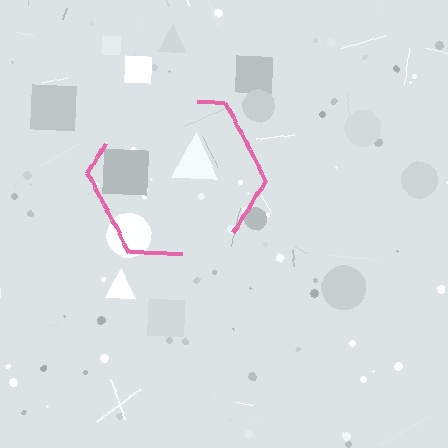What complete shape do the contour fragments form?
The contour fragments form a hexagon.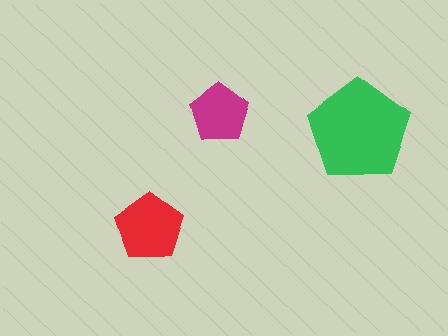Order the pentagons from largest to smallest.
the green one, the red one, the magenta one.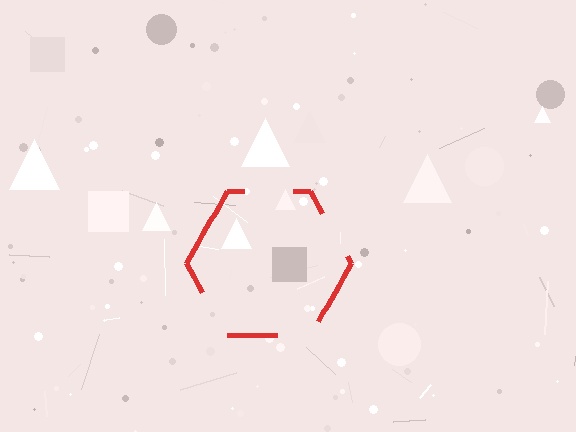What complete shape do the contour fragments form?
The contour fragments form a hexagon.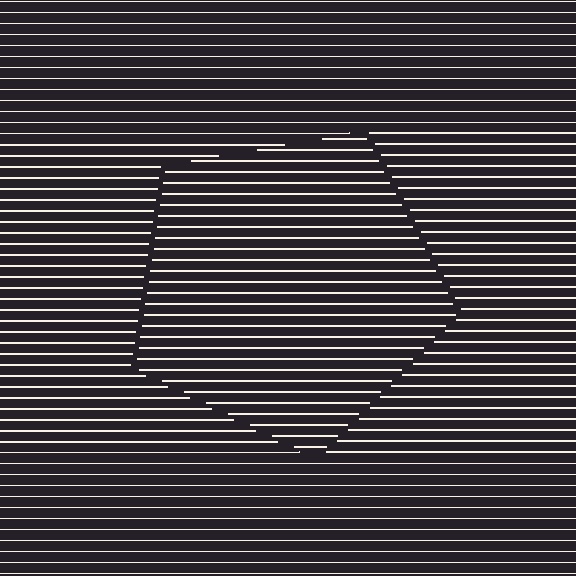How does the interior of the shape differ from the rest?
The interior of the shape contains the same grating, shifted by half a period — the contour is defined by the phase discontinuity where line-ends from the inner and outer gratings abut.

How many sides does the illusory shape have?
5 sides — the line-ends trace a pentagon.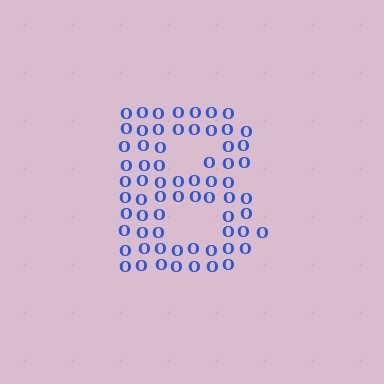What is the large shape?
The large shape is the letter B.